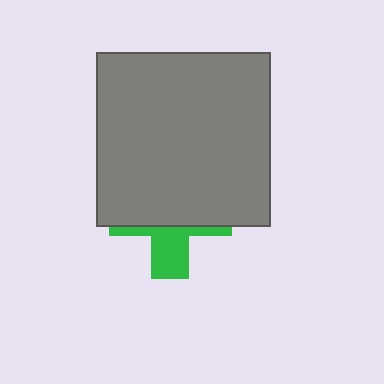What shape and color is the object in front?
The object in front is a gray square.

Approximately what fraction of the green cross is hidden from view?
Roughly 66% of the green cross is hidden behind the gray square.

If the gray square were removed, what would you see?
You would see the complete green cross.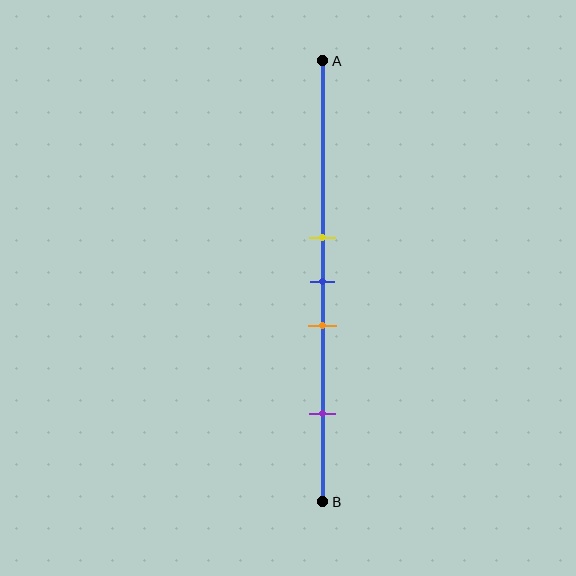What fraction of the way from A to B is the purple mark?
The purple mark is approximately 80% (0.8) of the way from A to B.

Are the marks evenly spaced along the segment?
No, the marks are not evenly spaced.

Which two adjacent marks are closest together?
The yellow and blue marks are the closest adjacent pair.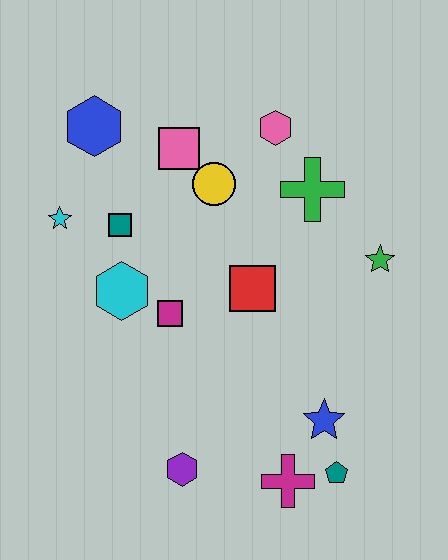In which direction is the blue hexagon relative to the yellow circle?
The blue hexagon is to the left of the yellow circle.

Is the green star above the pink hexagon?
No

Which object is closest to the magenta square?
The cyan hexagon is closest to the magenta square.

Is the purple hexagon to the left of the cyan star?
No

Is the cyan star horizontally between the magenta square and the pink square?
No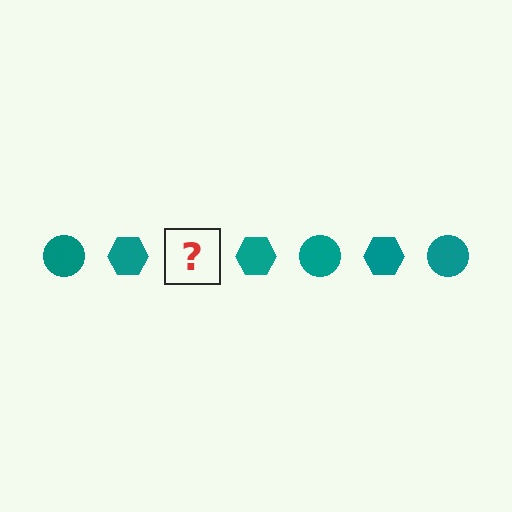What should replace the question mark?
The question mark should be replaced with a teal circle.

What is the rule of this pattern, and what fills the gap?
The rule is that the pattern cycles through circle, hexagon shapes in teal. The gap should be filled with a teal circle.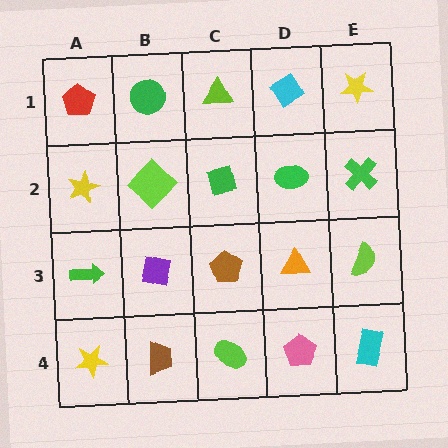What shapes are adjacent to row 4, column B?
A purple square (row 3, column B), a yellow star (row 4, column A), a lime ellipse (row 4, column C).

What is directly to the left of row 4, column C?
A brown trapezoid.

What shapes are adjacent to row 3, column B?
A lime diamond (row 2, column B), a brown trapezoid (row 4, column B), a green arrow (row 3, column A), a brown pentagon (row 3, column C).